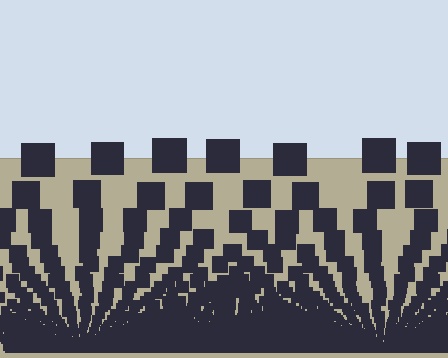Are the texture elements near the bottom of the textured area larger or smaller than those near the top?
Smaller. The gradient is inverted — elements near the bottom are smaller and denser.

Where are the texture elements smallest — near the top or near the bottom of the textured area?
Near the bottom.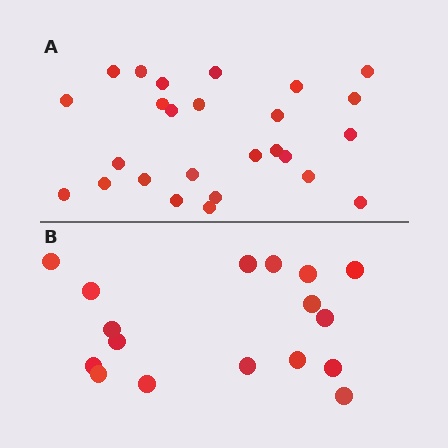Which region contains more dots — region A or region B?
Region A (the top region) has more dots.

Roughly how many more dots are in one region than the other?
Region A has roughly 8 or so more dots than region B.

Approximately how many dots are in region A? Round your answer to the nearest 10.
About 30 dots. (The exact count is 26, which rounds to 30.)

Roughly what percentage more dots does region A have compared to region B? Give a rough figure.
About 55% more.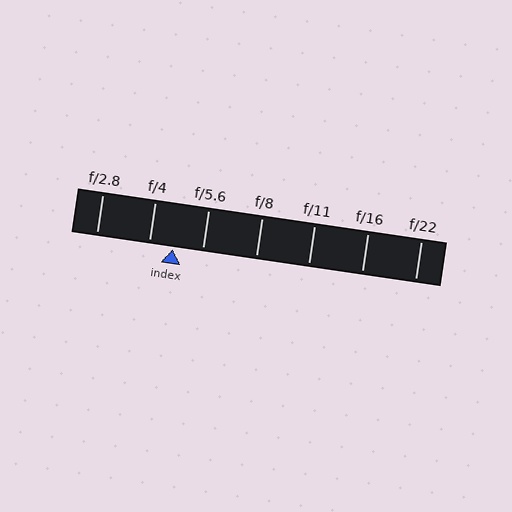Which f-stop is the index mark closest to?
The index mark is closest to f/4.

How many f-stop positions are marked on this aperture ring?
There are 7 f-stop positions marked.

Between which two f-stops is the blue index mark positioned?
The index mark is between f/4 and f/5.6.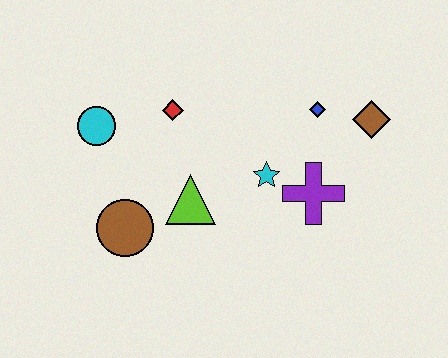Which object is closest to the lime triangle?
The brown circle is closest to the lime triangle.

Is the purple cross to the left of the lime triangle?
No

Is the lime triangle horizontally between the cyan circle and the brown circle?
No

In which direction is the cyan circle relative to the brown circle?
The cyan circle is above the brown circle.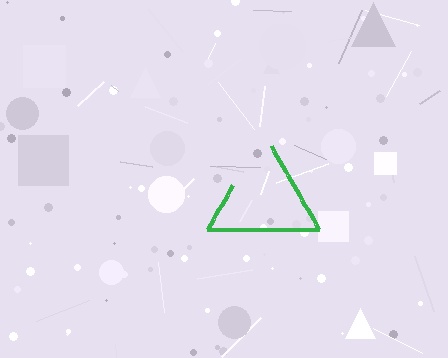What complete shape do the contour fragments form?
The contour fragments form a triangle.